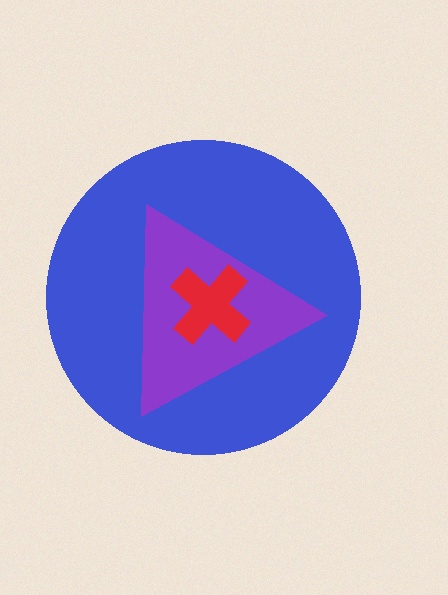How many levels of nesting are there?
3.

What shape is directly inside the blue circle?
The purple triangle.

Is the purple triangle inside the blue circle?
Yes.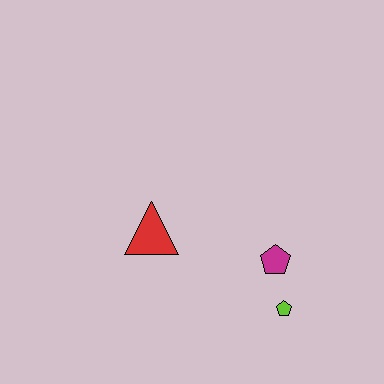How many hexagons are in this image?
There are no hexagons.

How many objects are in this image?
There are 3 objects.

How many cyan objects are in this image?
There are no cyan objects.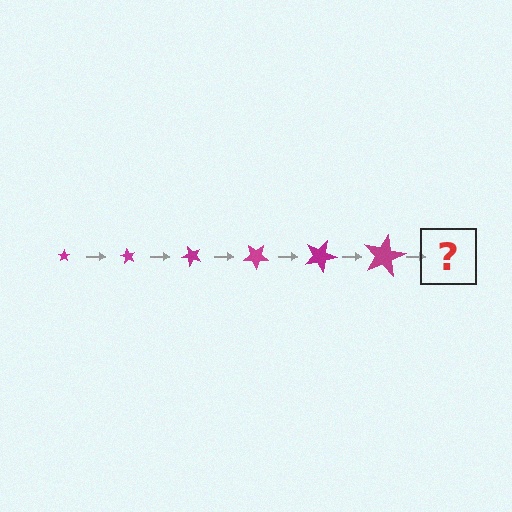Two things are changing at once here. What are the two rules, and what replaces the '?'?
The two rules are that the star grows larger each step and it rotates 60 degrees each step. The '?' should be a star, larger than the previous one and rotated 360 degrees from the start.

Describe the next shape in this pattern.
It should be a star, larger than the previous one and rotated 360 degrees from the start.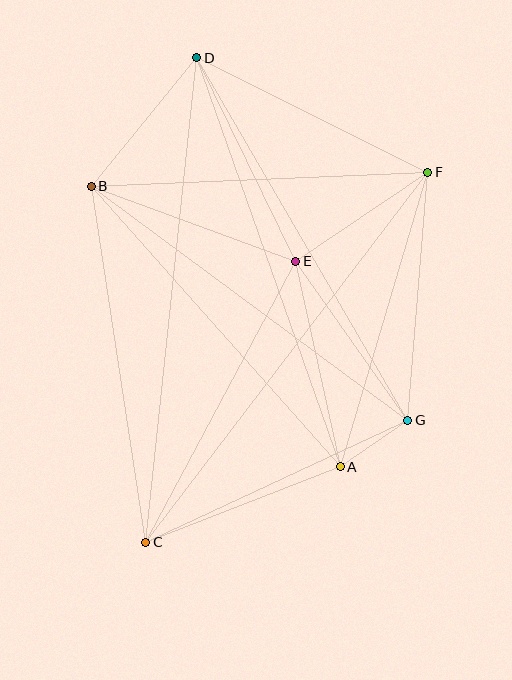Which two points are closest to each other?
Points A and G are closest to each other.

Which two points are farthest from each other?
Points C and D are farthest from each other.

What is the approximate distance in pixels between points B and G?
The distance between B and G is approximately 394 pixels.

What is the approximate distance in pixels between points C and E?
The distance between C and E is approximately 319 pixels.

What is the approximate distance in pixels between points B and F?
The distance between B and F is approximately 336 pixels.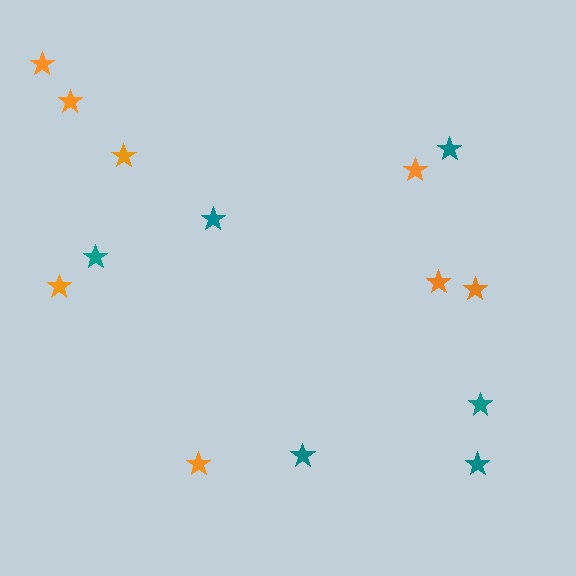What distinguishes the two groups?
There are 2 groups: one group of orange stars (8) and one group of teal stars (6).